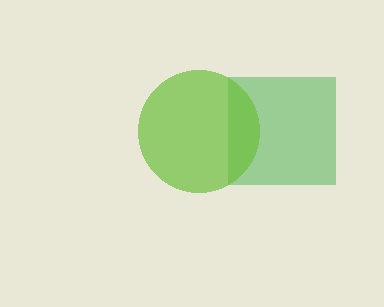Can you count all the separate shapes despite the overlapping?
Yes, there are 2 separate shapes.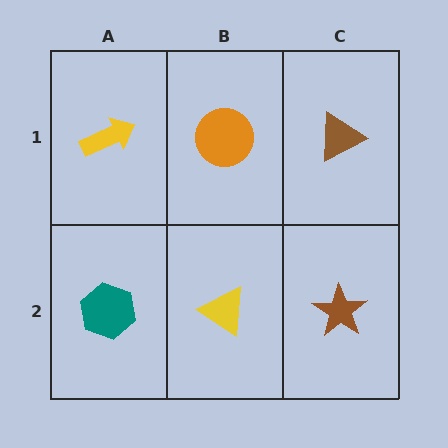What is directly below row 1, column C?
A brown star.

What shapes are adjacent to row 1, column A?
A teal hexagon (row 2, column A), an orange circle (row 1, column B).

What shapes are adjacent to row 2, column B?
An orange circle (row 1, column B), a teal hexagon (row 2, column A), a brown star (row 2, column C).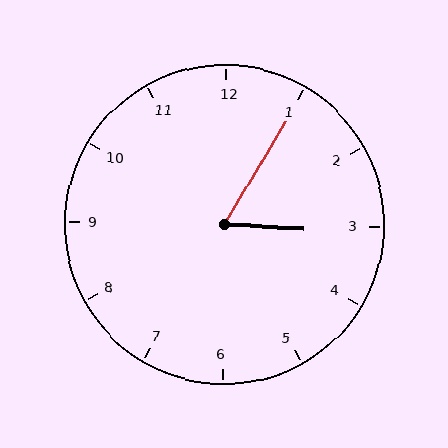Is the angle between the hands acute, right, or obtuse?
It is acute.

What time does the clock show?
3:05.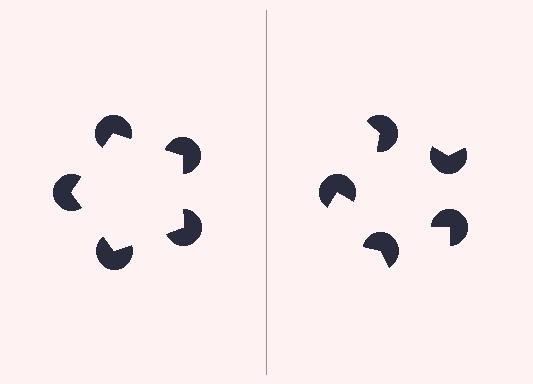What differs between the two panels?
The pac-man discs are positioned identically on both sides; only the wedge orientations differ. On the left they align to a pentagon; on the right they are misaligned.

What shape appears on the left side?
An illusory pentagon.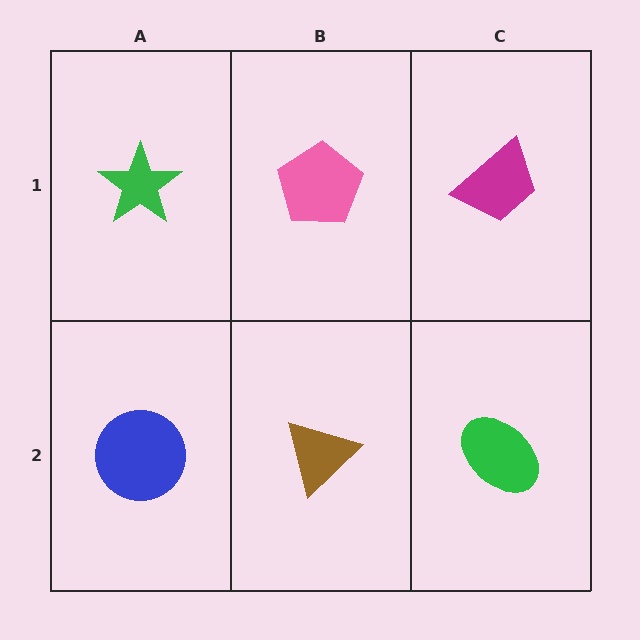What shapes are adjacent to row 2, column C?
A magenta trapezoid (row 1, column C), a brown triangle (row 2, column B).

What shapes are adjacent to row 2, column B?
A pink pentagon (row 1, column B), a blue circle (row 2, column A), a green ellipse (row 2, column C).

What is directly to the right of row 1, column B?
A magenta trapezoid.